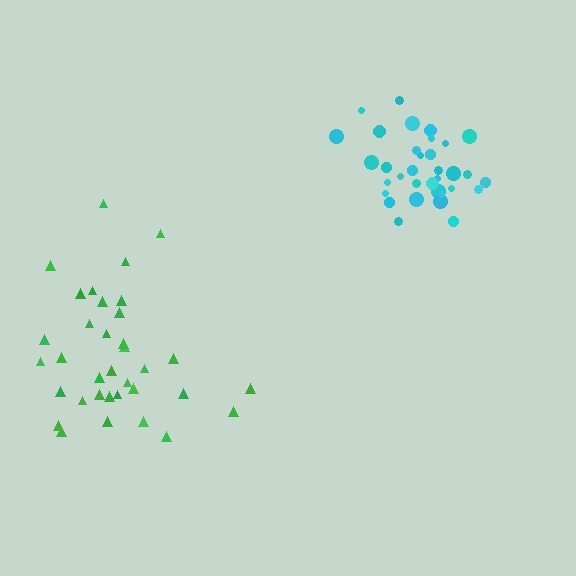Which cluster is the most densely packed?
Cyan.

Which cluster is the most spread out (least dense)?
Green.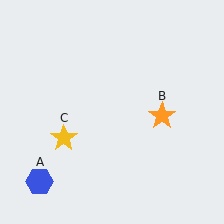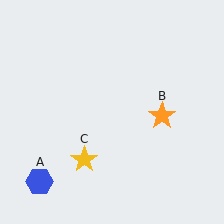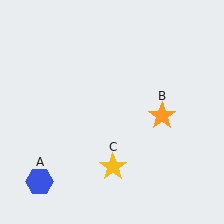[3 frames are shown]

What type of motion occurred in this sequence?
The yellow star (object C) rotated counterclockwise around the center of the scene.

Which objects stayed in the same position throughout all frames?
Blue hexagon (object A) and orange star (object B) remained stationary.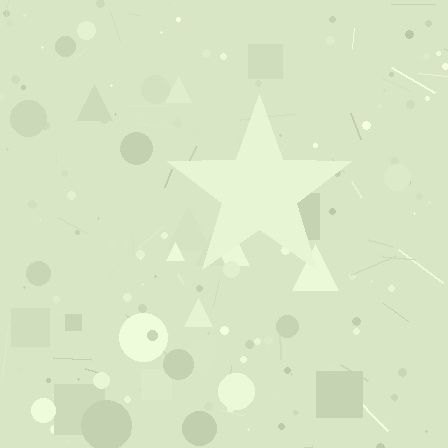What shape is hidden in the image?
A star is hidden in the image.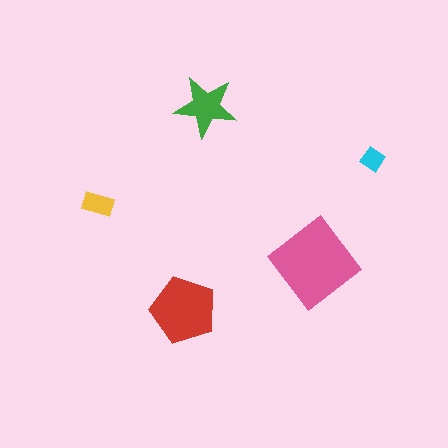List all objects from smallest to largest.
The cyan diamond, the yellow rectangle, the green star, the red pentagon, the pink diamond.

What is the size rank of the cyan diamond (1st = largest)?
5th.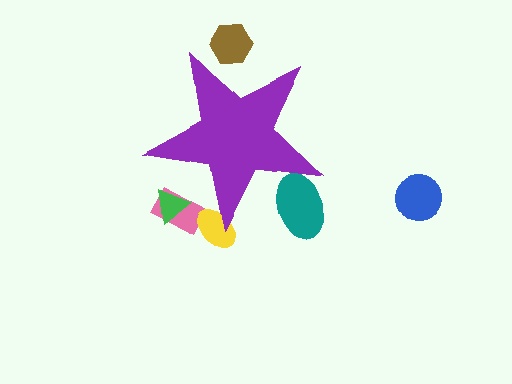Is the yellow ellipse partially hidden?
Yes, the yellow ellipse is partially hidden behind the purple star.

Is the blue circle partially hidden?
No, the blue circle is fully visible.